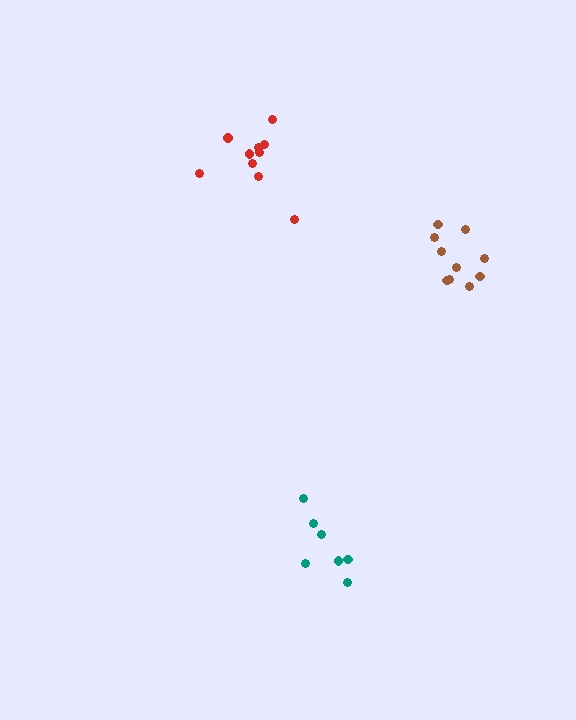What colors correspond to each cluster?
The clusters are colored: brown, red, teal.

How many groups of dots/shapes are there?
There are 3 groups.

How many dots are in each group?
Group 1: 10 dots, Group 2: 10 dots, Group 3: 7 dots (27 total).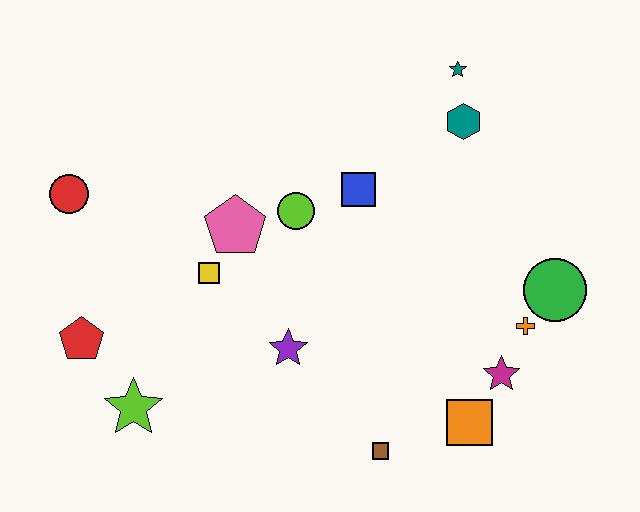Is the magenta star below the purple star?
Yes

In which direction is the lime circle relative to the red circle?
The lime circle is to the right of the red circle.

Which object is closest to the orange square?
The magenta star is closest to the orange square.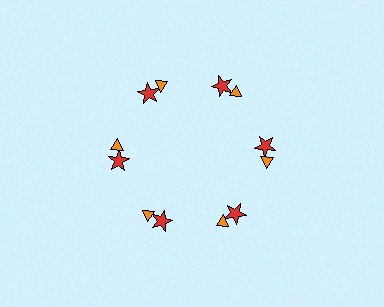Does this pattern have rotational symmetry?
Yes, this pattern has 6-fold rotational symmetry. It looks the same after rotating 60 degrees around the center.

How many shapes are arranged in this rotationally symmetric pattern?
There are 12 shapes, arranged in 6 groups of 2.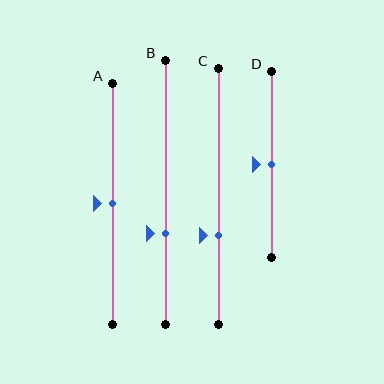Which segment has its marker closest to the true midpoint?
Segment A has its marker closest to the true midpoint.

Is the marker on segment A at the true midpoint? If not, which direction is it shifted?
Yes, the marker on segment A is at the true midpoint.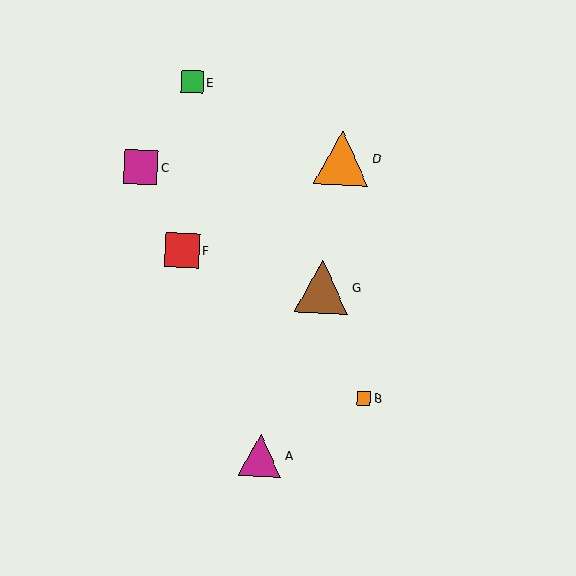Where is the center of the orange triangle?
The center of the orange triangle is at (342, 158).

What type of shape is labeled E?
Shape E is a green square.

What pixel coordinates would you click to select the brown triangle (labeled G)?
Click at (322, 287) to select the brown triangle G.